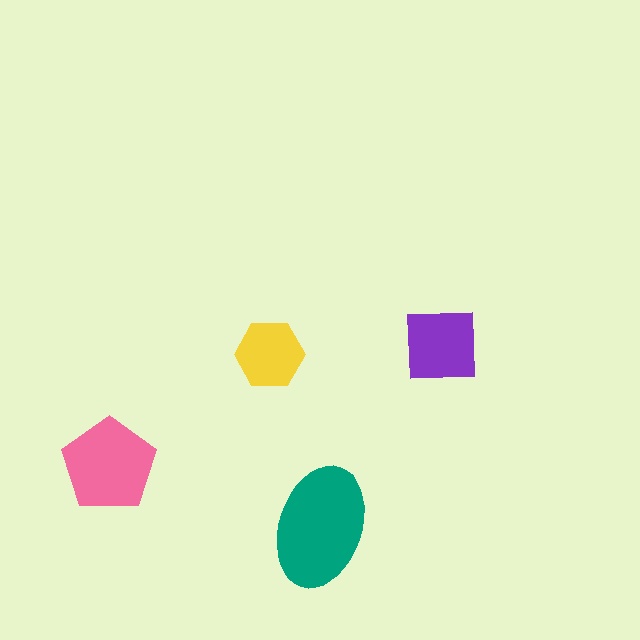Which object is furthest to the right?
The purple square is rightmost.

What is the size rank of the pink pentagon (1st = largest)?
2nd.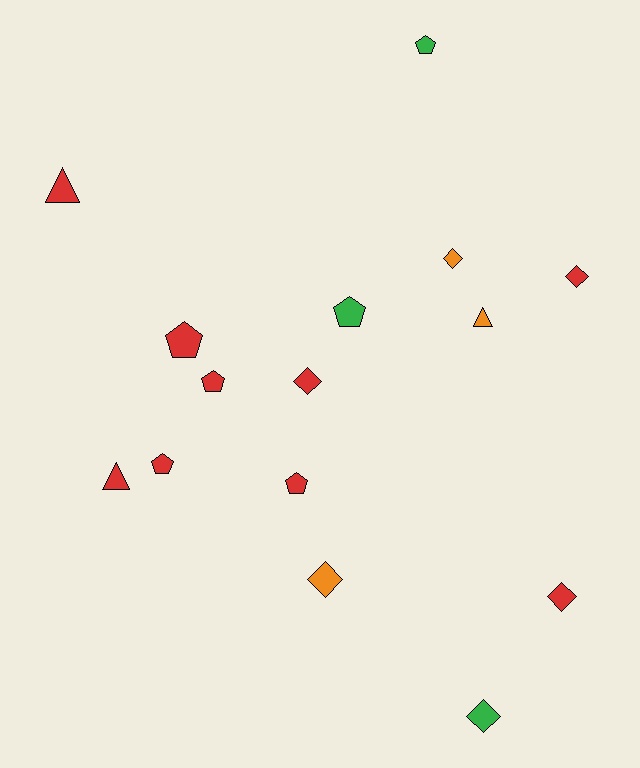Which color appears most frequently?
Red, with 9 objects.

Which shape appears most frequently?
Pentagon, with 6 objects.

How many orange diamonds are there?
There are 2 orange diamonds.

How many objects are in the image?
There are 15 objects.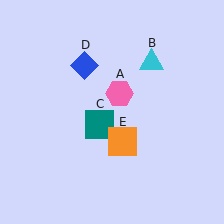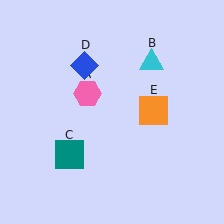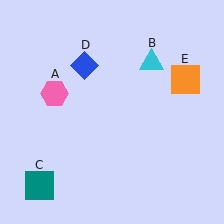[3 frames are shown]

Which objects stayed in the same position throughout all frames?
Cyan triangle (object B) and blue diamond (object D) remained stationary.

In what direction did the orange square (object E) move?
The orange square (object E) moved up and to the right.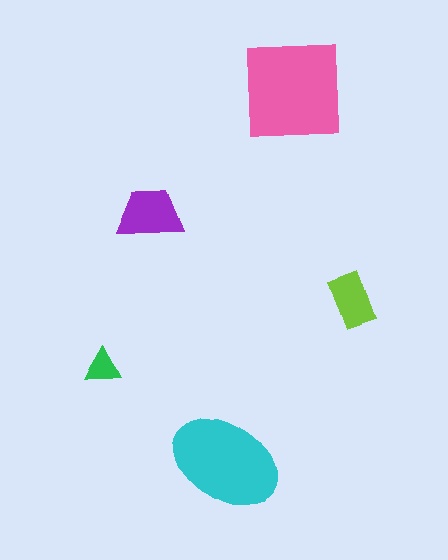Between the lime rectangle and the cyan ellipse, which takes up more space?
The cyan ellipse.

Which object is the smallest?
The green triangle.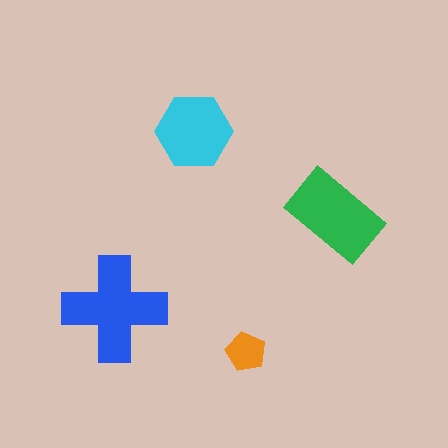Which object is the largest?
The blue cross.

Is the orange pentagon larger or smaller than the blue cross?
Smaller.